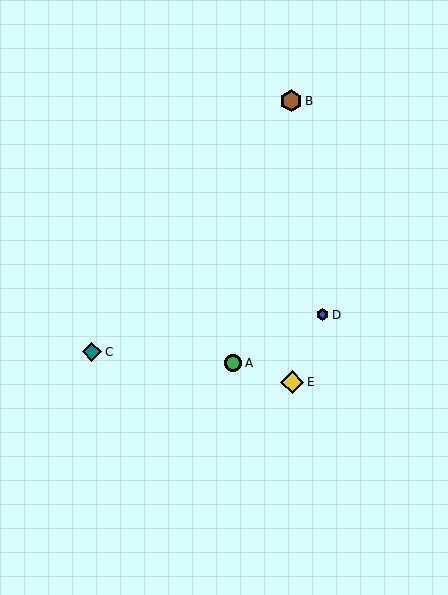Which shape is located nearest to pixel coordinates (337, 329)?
The blue hexagon (labeled D) at (322, 315) is nearest to that location.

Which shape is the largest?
The yellow diamond (labeled E) is the largest.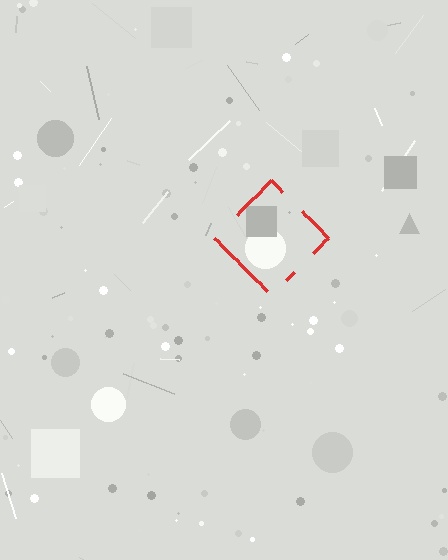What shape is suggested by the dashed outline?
The dashed outline suggests a diamond.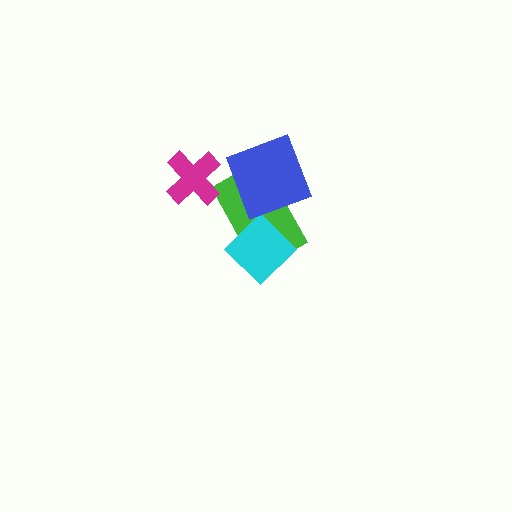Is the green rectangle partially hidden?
Yes, it is partially covered by another shape.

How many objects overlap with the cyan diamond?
2 objects overlap with the cyan diamond.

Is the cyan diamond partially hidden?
Yes, it is partially covered by another shape.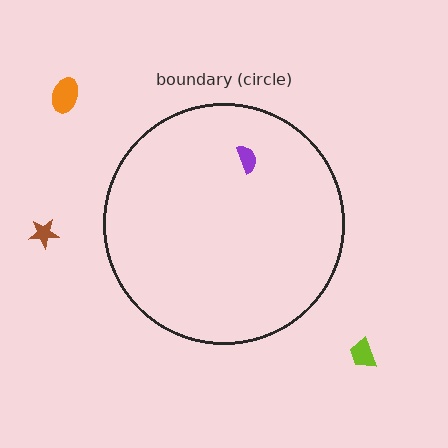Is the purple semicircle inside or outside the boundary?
Inside.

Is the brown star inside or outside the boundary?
Outside.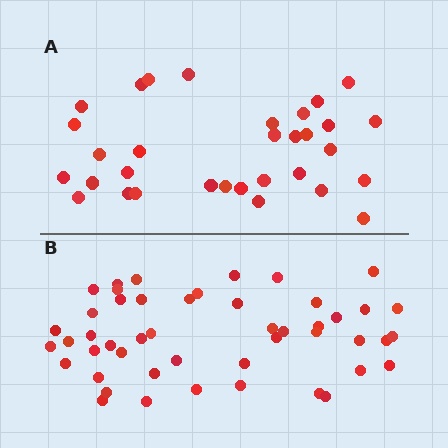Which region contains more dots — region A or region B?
Region B (the bottom region) has more dots.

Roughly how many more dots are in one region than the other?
Region B has approximately 15 more dots than region A.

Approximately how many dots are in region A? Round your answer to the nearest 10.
About 30 dots. (The exact count is 32, which rounds to 30.)